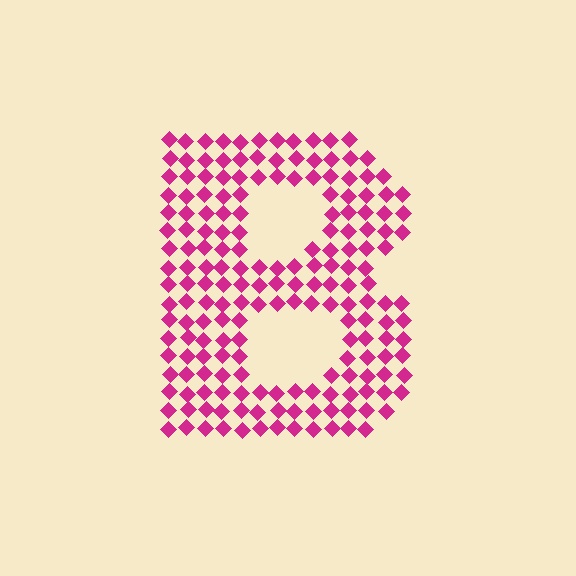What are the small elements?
The small elements are diamonds.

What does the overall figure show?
The overall figure shows the letter B.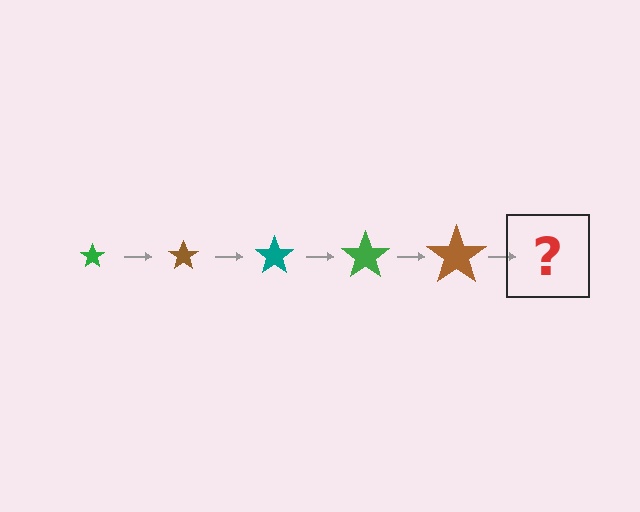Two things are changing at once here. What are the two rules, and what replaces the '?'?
The two rules are that the star grows larger each step and the color cycles through green, brown, and teal. The '?' should be a teal star, larger than the previous one.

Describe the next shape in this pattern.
It should be a teal star, larger than the previous one.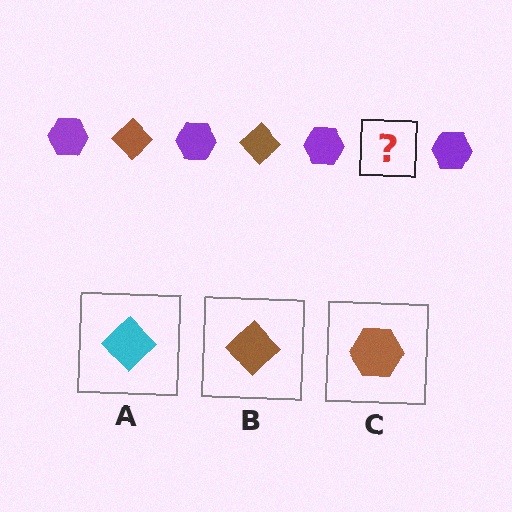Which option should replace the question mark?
Option B.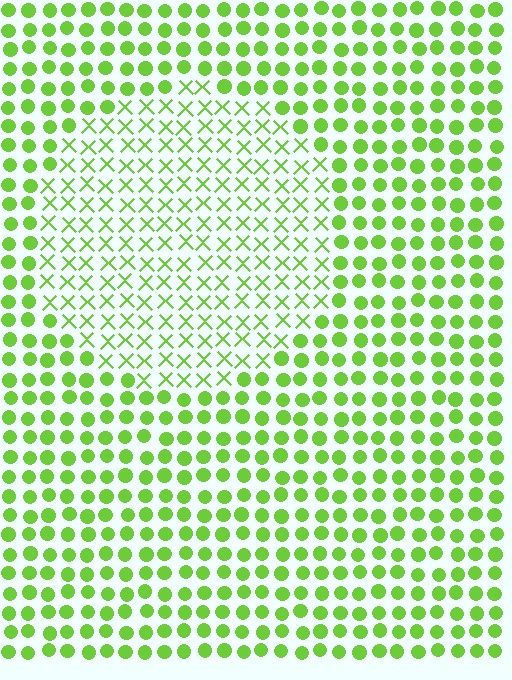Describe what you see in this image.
The image is filled with small lime elements arranged in a uniform grid. A circle-shaped region contains X marks, while the surrounding area contains circles. The boundary is defined purely by the change in element shape.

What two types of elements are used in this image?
The image uses X marks inside the circle region and circles outside it.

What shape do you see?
I see a circle.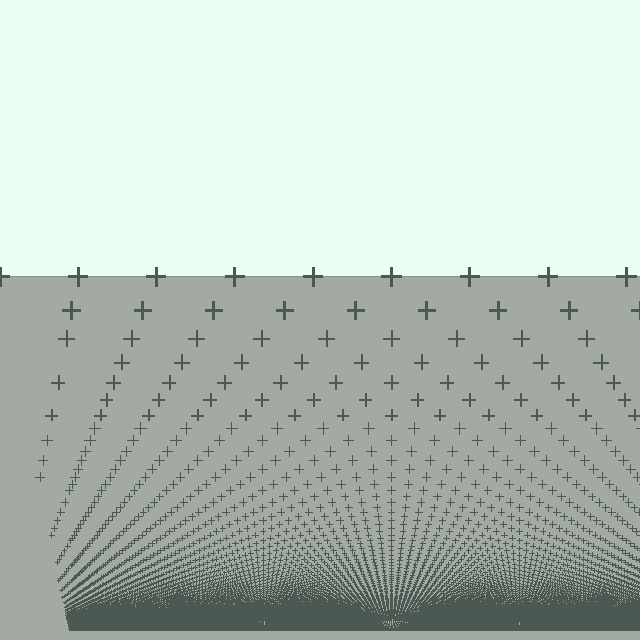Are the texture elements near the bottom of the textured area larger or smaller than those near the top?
Smaller. The gradient is inverted — elements near the bottom are smaller and denser.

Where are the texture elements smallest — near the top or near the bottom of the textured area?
Near the bottom.